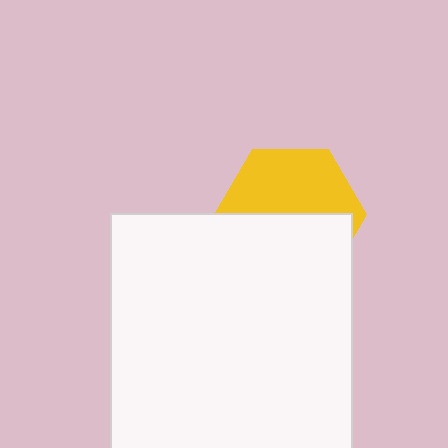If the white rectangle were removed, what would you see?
You would see the complete yellow hexagon.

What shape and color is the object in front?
The object in front is a white rectangle.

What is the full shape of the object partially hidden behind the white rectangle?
The partially hidden object is a yellow hexagon.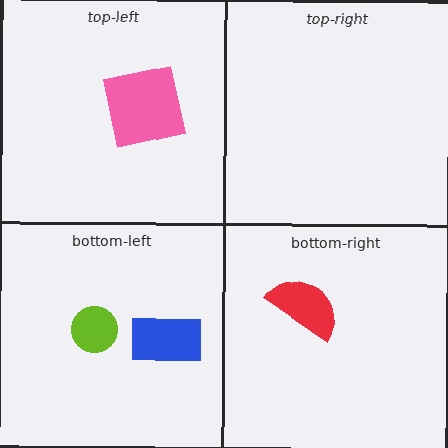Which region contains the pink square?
The top-left region.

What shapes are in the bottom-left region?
The blue rectangle, the lime circle.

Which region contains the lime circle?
The bottom-left region.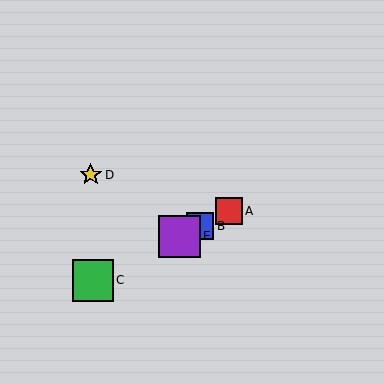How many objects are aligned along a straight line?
4 objects (A, B, C, E) are aligned along a straight line.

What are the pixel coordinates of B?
Object B is at (200, 226).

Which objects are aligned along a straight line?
Objects A, B, C, E are aligned along a straight line.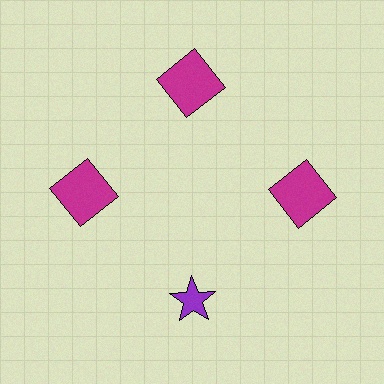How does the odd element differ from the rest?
It differs in both color (purple instead of magenta) and shape (star instead of square).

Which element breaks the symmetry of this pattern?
The purple star at roughly the 6 o'clock position breaks the symmetry. All other shapes are magenta squares.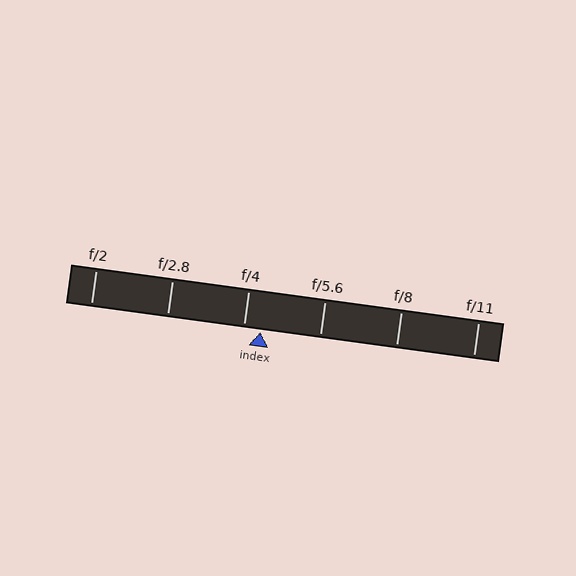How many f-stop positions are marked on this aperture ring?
There are 6 f-stop positions marked.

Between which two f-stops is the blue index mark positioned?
The index mark is between f/4 and f/5.6.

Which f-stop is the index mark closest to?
The index mark is closest to f/4.